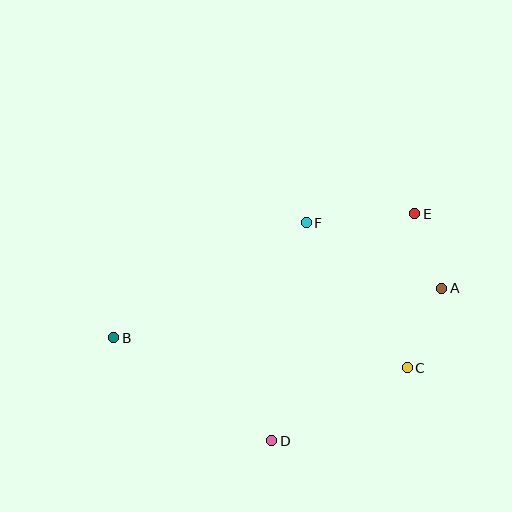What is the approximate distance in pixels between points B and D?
The distance between B and D is approximately 189 pixels.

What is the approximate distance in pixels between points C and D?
The distance between C and D is approximately 154 pixels.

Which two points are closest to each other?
Points A and E are closest to each other.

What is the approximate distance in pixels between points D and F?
The distance between D and F is approximately 221 pixels.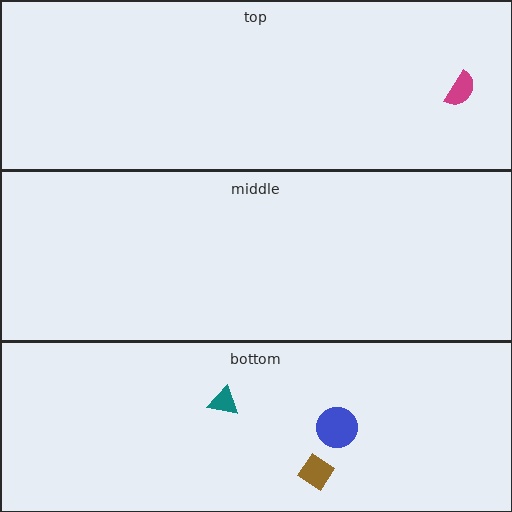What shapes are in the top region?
The magenta semicircle.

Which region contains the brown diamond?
The bottom region.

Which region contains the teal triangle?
The bottom region.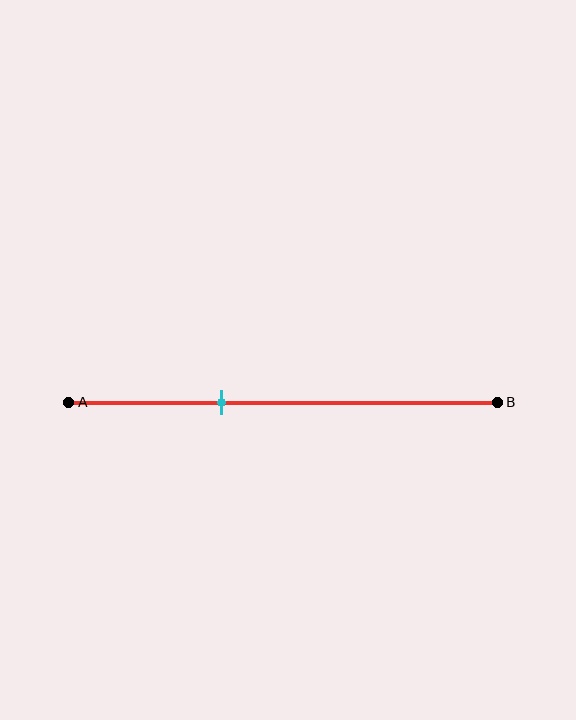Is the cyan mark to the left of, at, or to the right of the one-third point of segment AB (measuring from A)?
The cyan mark is approximately at the one-third point of segment AB.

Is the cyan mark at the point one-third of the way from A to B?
Yes, the mark is approximately at the one-third point.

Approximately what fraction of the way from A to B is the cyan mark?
The cyan mark is approximately 35% of the way from A to B.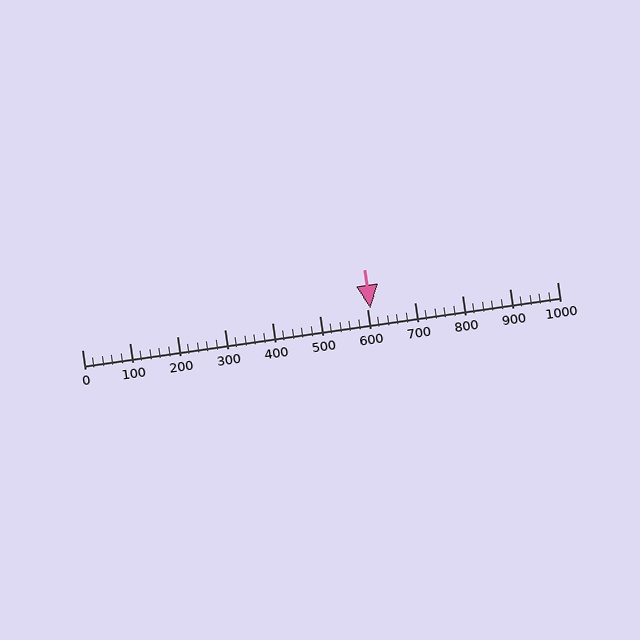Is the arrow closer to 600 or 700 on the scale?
The arrow is closer to 600.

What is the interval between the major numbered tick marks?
The major tick marks are spaced 100 units apart.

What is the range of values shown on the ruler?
The ruler shows values from 0 to 1000.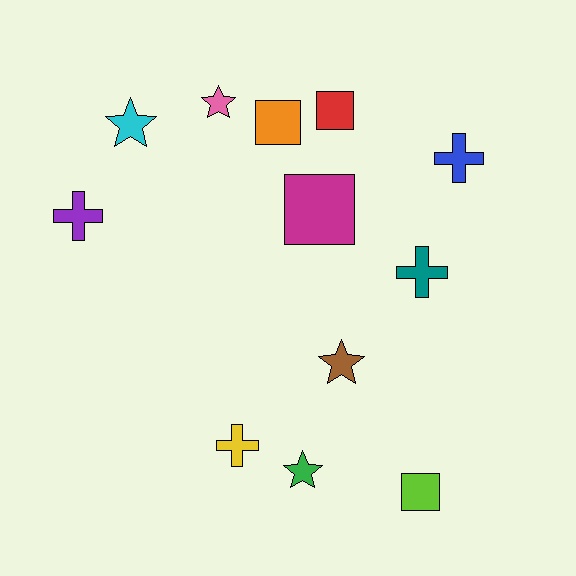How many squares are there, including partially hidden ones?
There are 4 squares.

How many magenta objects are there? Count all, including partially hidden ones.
There is 1 magenta object.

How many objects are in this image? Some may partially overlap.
There are 12 objects.